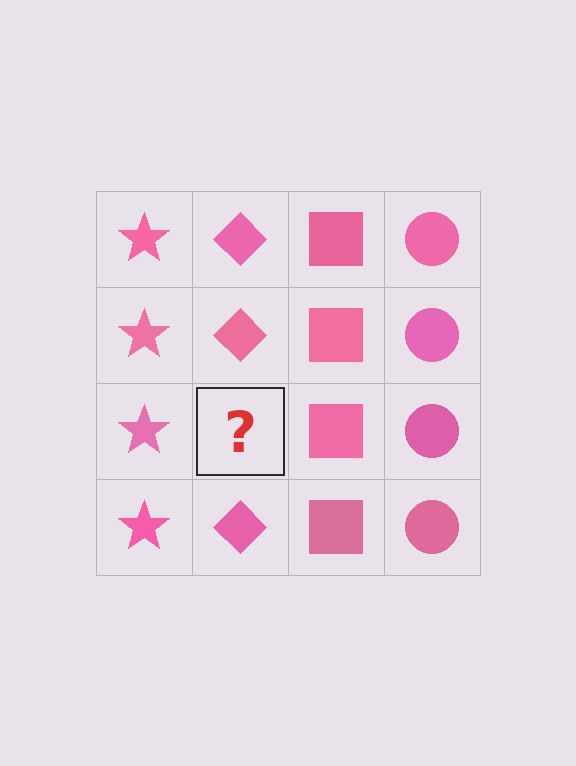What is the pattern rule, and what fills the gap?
The rule is that each column has a consistent shape. The gap should be filled with a pink diamond.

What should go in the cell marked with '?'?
The missing cell should contain a pink diamond.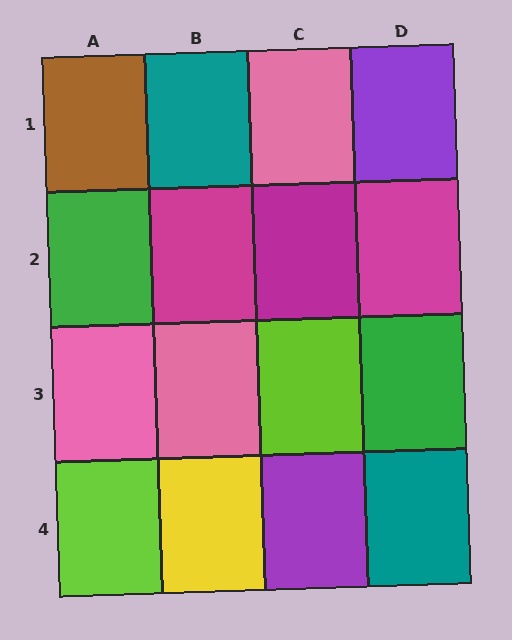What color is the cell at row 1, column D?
Purple.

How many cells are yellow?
1 cell is yellow.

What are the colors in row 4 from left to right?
Lime, yellow, purple, teal.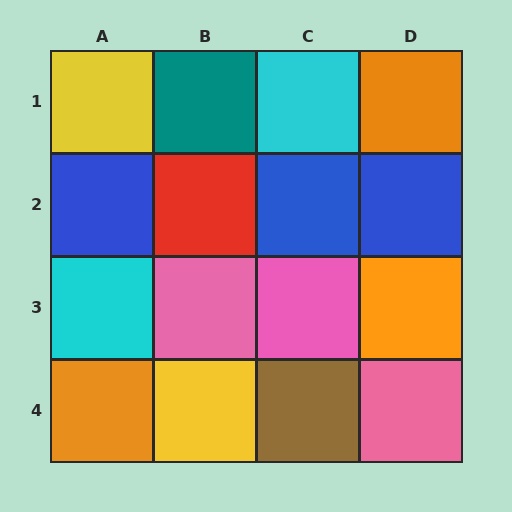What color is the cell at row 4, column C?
Brown.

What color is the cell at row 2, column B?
Red.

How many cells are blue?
3 cells are blue.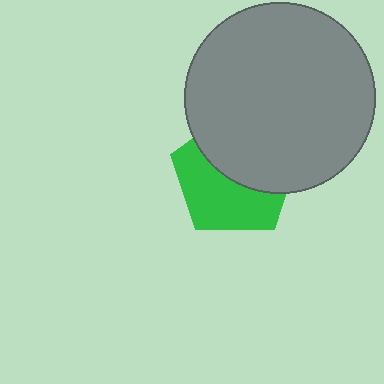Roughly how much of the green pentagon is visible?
About half of it is visible (roughly 50%).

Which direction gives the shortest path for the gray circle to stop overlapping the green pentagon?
Moving up gives the shortest separation.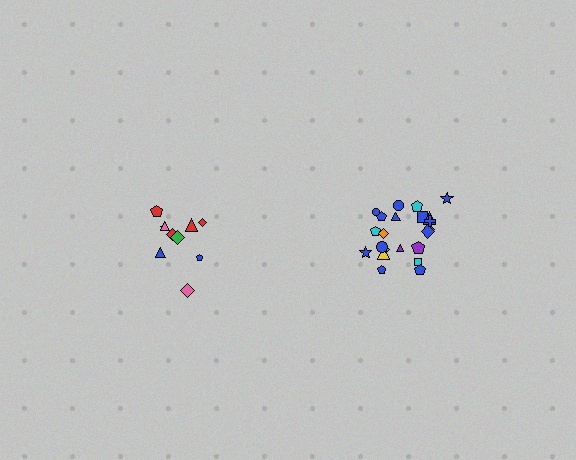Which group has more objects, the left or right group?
The right group.